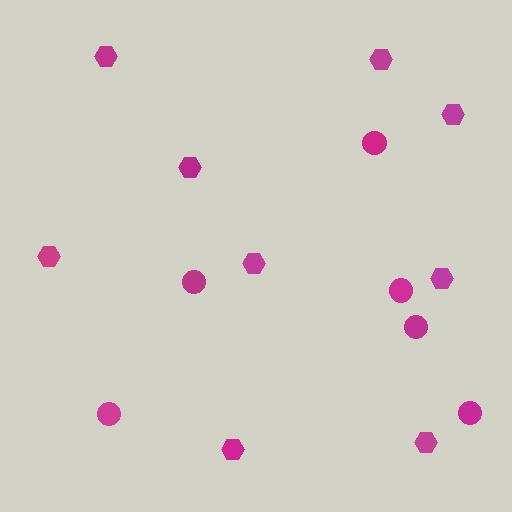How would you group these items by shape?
There are 2 groups: one group of circles (6) and one group of hexagons (9).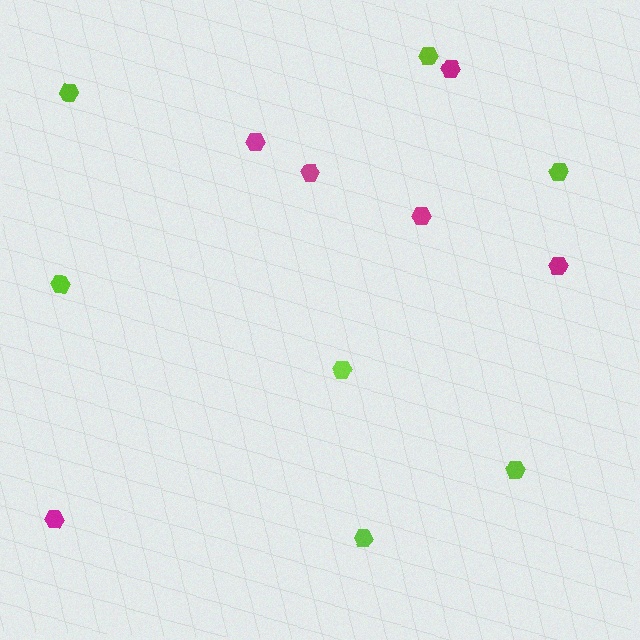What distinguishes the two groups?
There are 2 groups: one group of magenta hexagons (6) and one group of lime hexagons (7).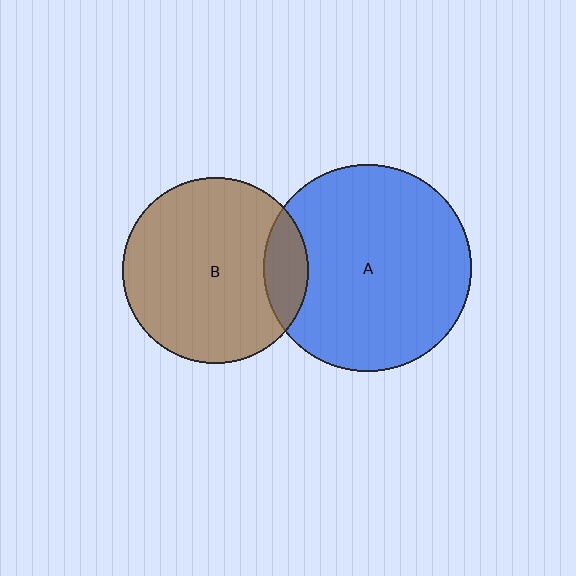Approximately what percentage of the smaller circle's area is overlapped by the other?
Approximately 15%.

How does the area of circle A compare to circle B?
Approximately 1.2 times.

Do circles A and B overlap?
Yes.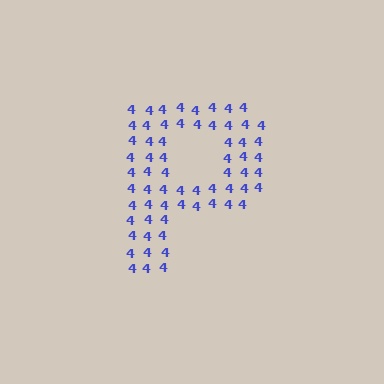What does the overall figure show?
The overall figure shows the letter P.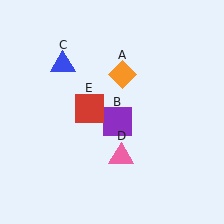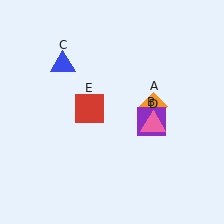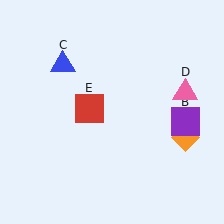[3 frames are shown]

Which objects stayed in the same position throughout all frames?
Blue triangle (object C) and red square (object E) remained stationary.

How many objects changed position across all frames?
3 objects changed position: orange diamond (object A), purple square (object B), pink triangle (object D).